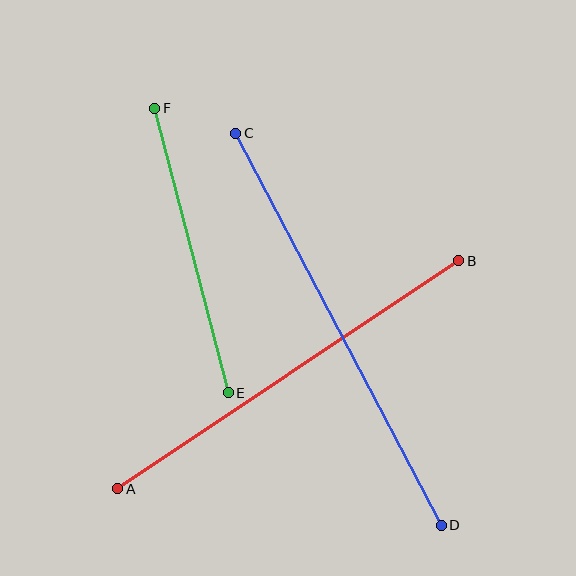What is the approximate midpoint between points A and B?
The midpoint is at approximately (288, 375) pixels.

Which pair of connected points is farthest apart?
Points C and D are farthest apart.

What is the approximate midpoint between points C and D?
The midpoint is at approximately (338, 329) pixels.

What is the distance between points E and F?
The distance is approximately 294 pixels.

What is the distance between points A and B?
The distance is approximately 411 pixels.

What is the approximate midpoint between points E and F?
The midpoint is at approximately (192, 250) pixels.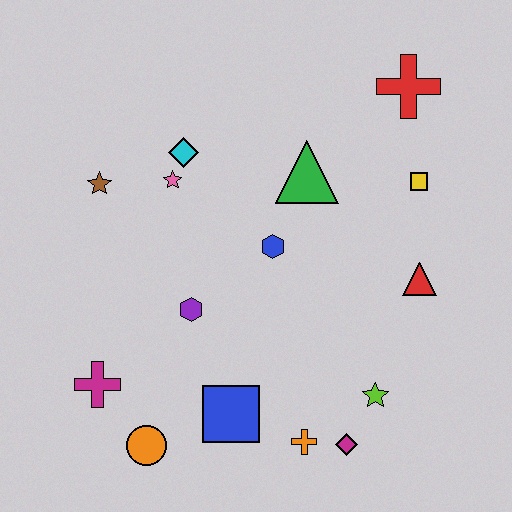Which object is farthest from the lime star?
The brown star is farthest from the lime star.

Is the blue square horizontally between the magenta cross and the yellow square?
Yes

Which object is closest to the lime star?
The magenta diamond is closest to the lime star.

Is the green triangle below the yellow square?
No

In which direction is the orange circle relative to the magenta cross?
The orange circle is below the magenta cross.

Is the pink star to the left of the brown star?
No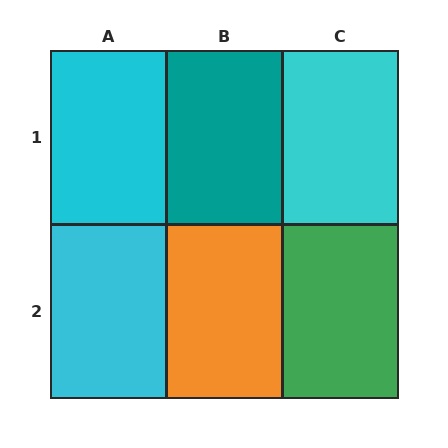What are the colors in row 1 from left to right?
Cyan, teal, cyan.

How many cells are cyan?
3 cells are cyan.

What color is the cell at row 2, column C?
Green.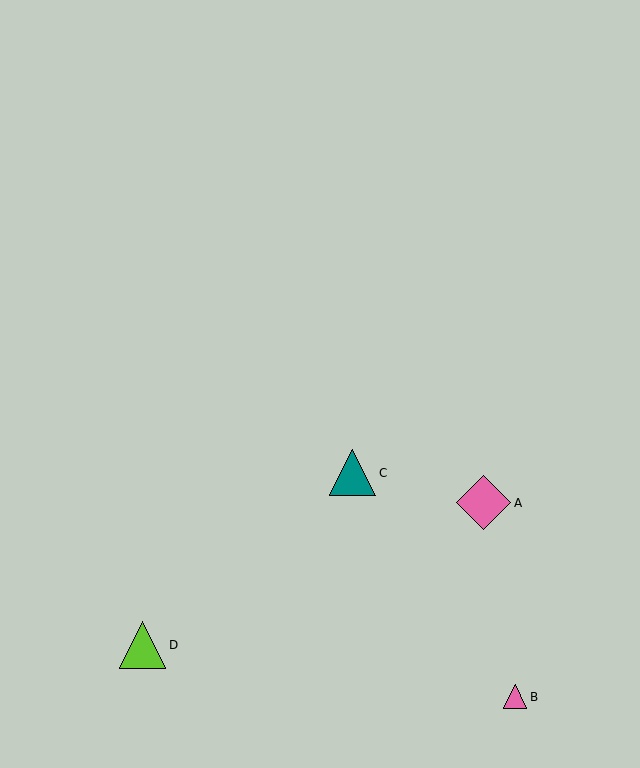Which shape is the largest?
The pink diamond (labeled A) is the largest.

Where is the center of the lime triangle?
The center of the lime triangle is at (143, 645).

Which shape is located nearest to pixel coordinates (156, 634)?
The lime triangle (labeled D) at (143, 645) is nearest to that location.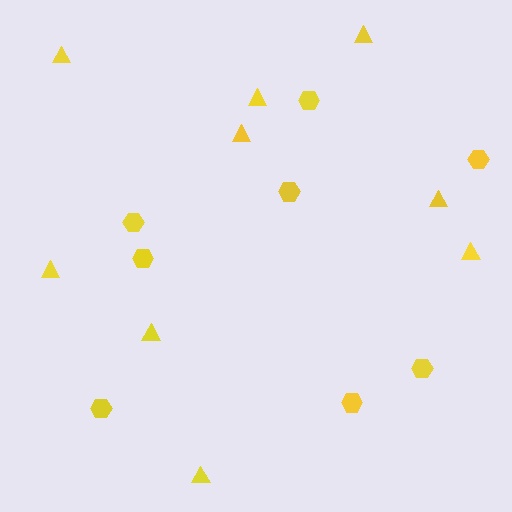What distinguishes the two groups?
There are 2 groups: one group of triangles (9) and one group of hexagons (8).